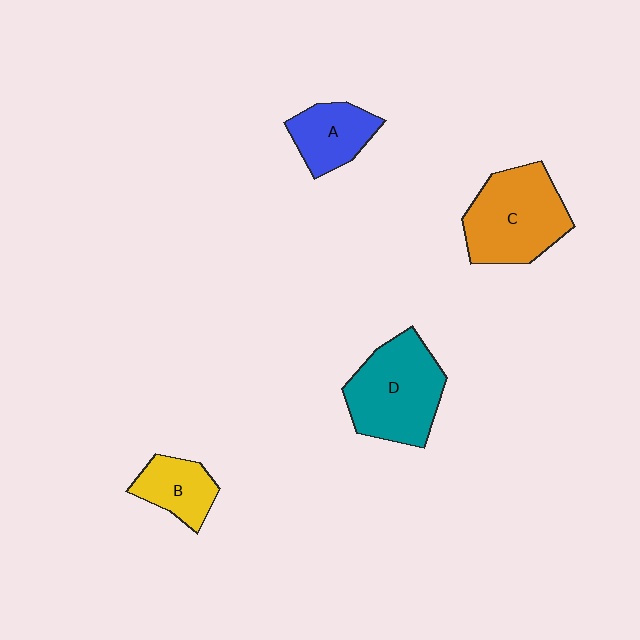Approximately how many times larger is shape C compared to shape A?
Approximately 1.8 times.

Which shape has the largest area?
Shape D (teal).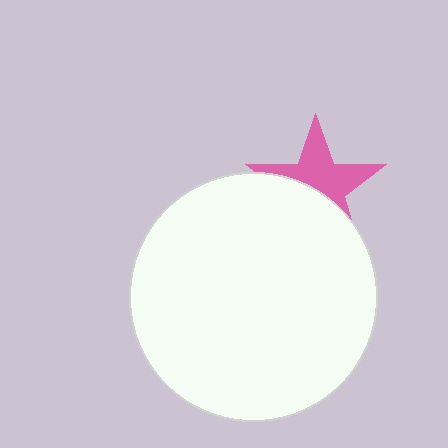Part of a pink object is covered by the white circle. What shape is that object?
It is a star.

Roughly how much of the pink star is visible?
About half of it is visible (roughly 54%).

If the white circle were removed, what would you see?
You would see the complete pink star.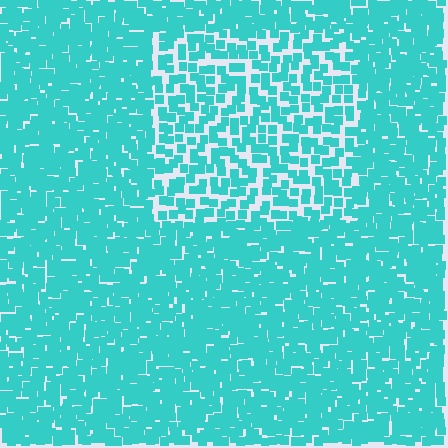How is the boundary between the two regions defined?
The boundary is defined by a change in element density (approximately 1.8x ratio). All elements are the same color, size, and shape.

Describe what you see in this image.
The image contains small cyan elements arranged at two different densities. A rectangle-shaped region is visible where the elements are less densely packed than the surrounding area.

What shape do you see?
I see a rectangle.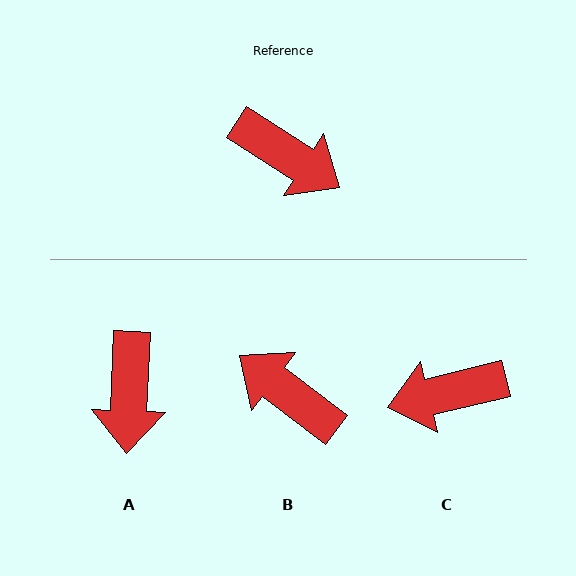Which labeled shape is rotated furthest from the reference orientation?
B, about 176 degrees away.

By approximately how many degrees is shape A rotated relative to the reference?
Approximately 60 degrees clockwise.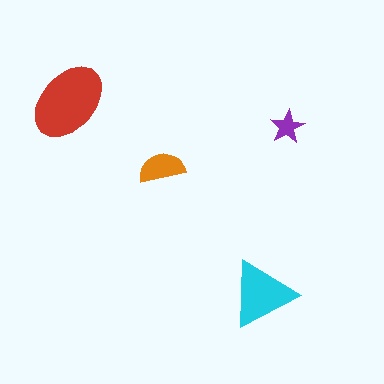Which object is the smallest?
The purple star.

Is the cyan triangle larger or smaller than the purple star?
Larger.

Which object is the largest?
The red ellipse.